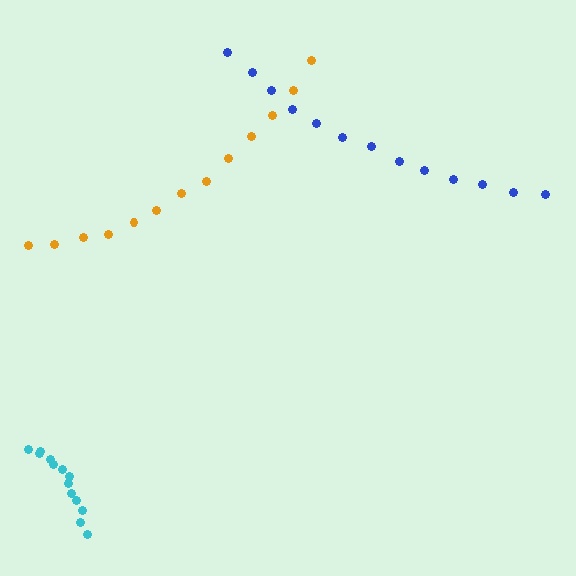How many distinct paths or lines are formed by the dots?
There are 3 distinct paths.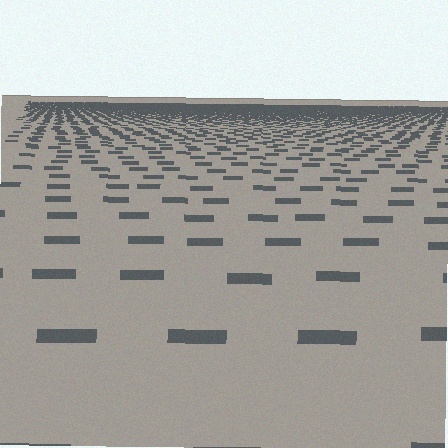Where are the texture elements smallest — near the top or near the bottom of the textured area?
Near the top.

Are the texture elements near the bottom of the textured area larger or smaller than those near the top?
Larger. Near the bottom, elements are closer to the viewer and appear at a bigger on-screen size.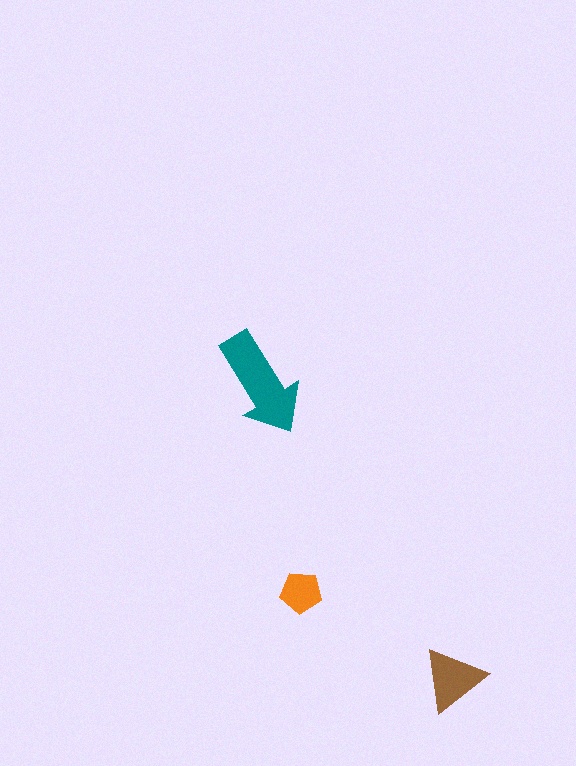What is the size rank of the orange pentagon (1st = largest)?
3rd.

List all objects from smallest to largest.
The orange pentagon, the brown triangle, the teal arrow.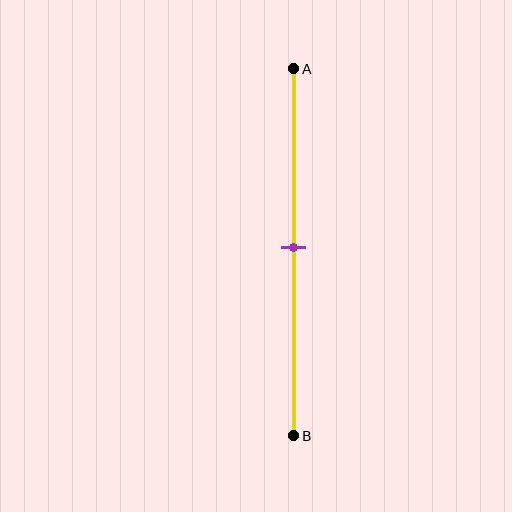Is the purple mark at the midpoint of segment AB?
Yes, the mark is approximately at the midpoint.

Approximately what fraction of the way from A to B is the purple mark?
The purple mark is approximately 50% of the way from A to B.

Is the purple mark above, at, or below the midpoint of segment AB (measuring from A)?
The purple mark is approximately at the midpoint of segment AB.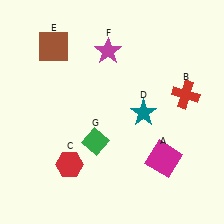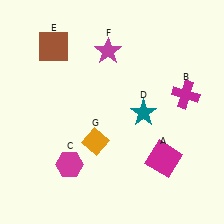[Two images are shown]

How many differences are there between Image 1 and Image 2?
There are 3 differences between the two images.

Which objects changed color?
B changed from red to magenta. C changed from red to magenta. G changed from green to orange.